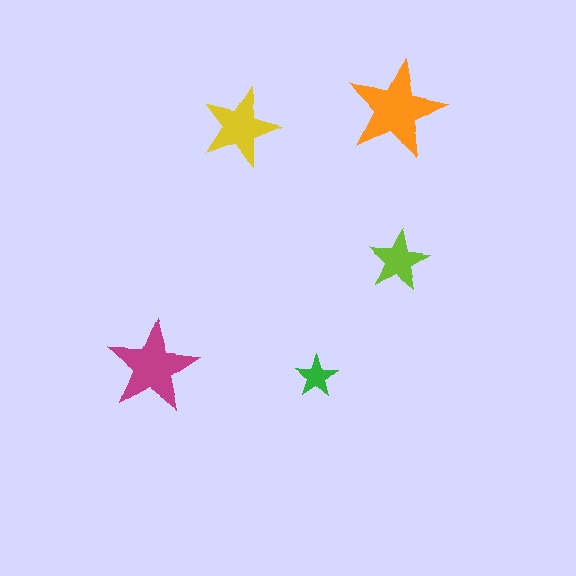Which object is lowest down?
The green star is bottommost.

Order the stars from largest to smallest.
the orange one, the magenta one, the yellow one, the lime one, the green one.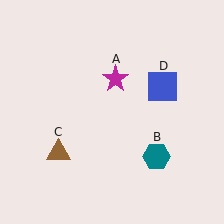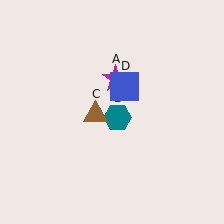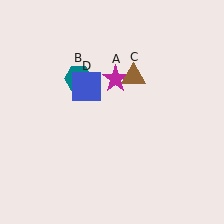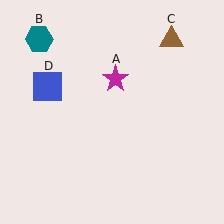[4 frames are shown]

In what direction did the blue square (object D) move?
The blue square (object D) moved left.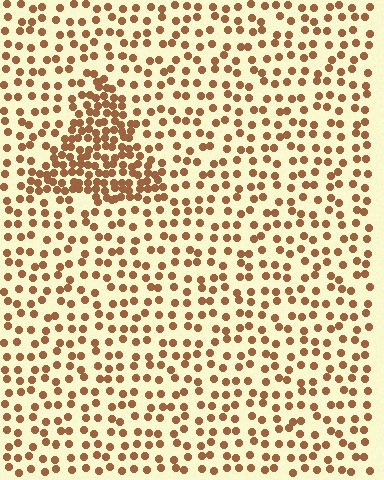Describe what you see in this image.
The image contains small brown elements arranged at two different densities. A triangle-shaped region is visible where the elements are more densely packed than the surrounding area.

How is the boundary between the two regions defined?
The boundary is defined by a change in element density (approximately 2.3x ratio). All elements are the same color, size, and shape.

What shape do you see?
I see a triangle.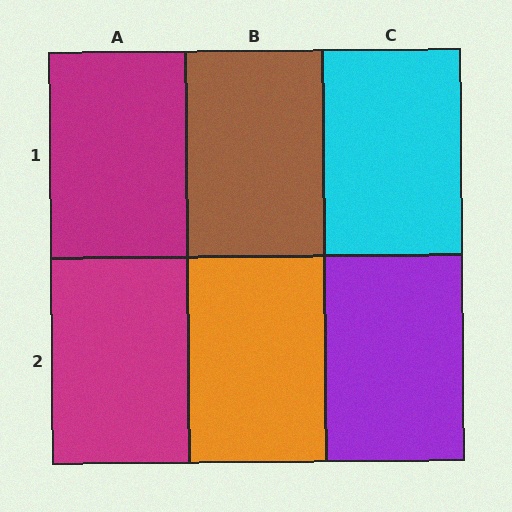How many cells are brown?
1 cell is brown.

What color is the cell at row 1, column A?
Magenta.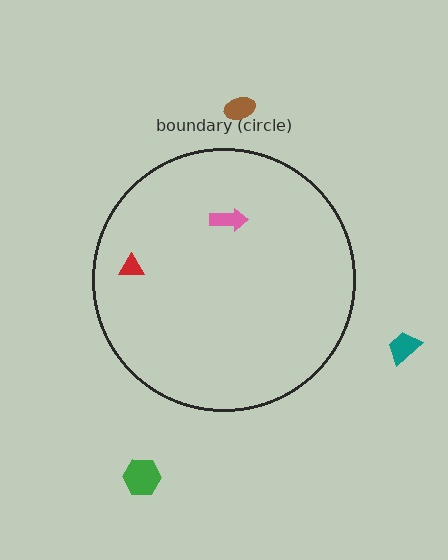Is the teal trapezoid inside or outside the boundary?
Outside.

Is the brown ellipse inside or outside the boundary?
Outside.